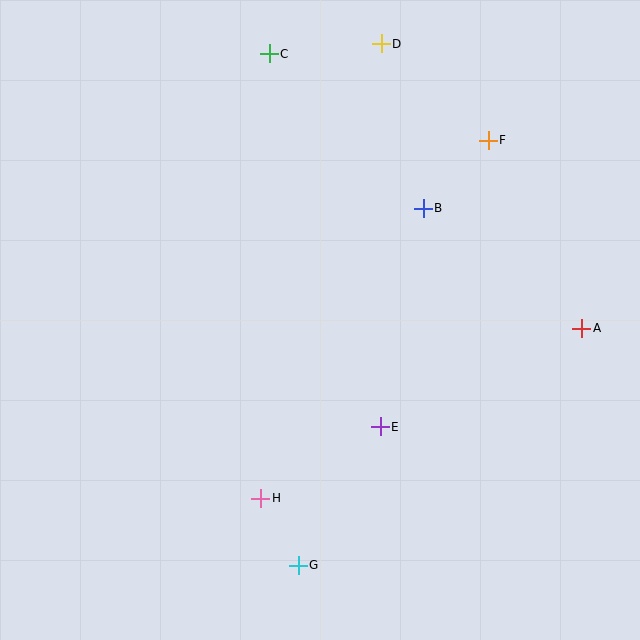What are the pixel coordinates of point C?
Point C is at (269, 54).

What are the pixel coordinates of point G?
Point G is at (298, 565).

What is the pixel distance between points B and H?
The distance between B and H is 333 pixels.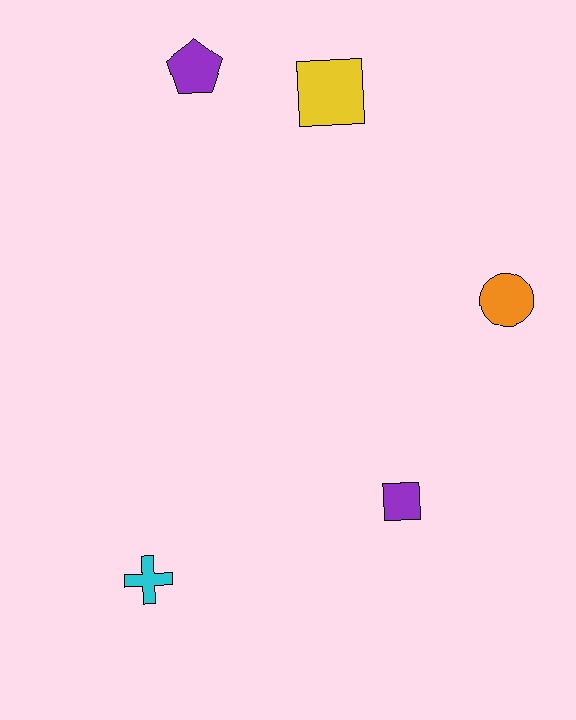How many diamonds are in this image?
There are no diamonds.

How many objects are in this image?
There are 5 objects.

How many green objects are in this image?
There are no green objects.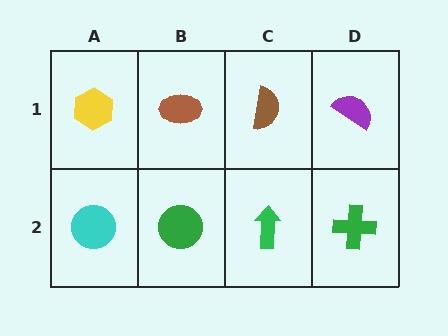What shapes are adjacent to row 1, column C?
A green arrow (row 2, column C), a brown ellipse (row 1, column B), a purple semicircle (row 1, column D).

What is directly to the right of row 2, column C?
A green cross.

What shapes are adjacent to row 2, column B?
A brown ellipse (row 1, column B), a cyan circle (row 2, column A), a green arrow (row 2, column C).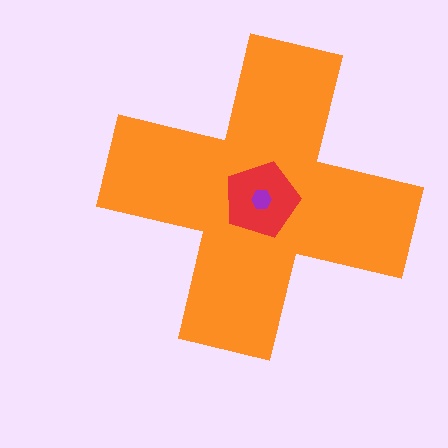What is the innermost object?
The purple hexagon.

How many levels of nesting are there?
3.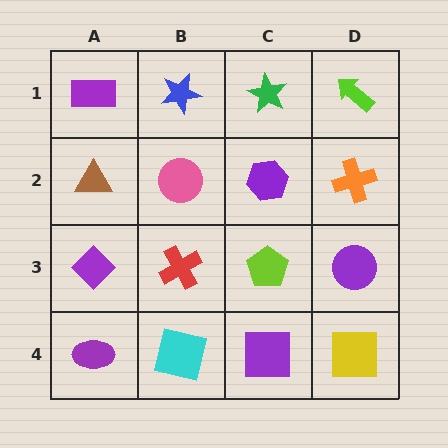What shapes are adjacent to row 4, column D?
A purple circle (row 3, column D), a purple square (row 4, column C).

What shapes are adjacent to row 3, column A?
A brown triangle (row 2, column A), a purple ellipse (row 4, column A), a red cross (row 3, column B).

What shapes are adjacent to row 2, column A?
A purple rectangle (row 1, column A), a purple diamond (row 3, column A), a pink circle (row 2, column B).